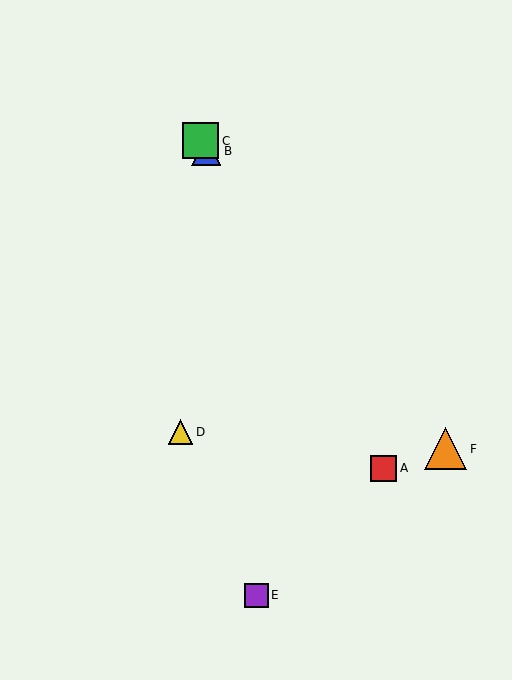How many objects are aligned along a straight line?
3 objects (A, B, C) are aligned along a straight line.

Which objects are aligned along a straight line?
Objects A, B, C are aligned along a straight line.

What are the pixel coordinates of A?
Object A is at (384, 468).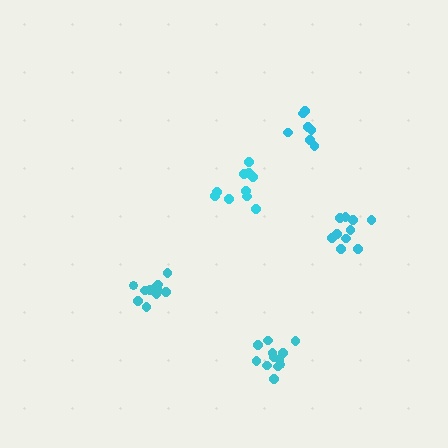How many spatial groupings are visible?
There are 5 spatial groupings.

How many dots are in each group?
Group 1: 10 dots, Group 2: 12 dots, Group 3: 8 dots, Group 4: 11 dots, Group 5: 10 dots (51 total).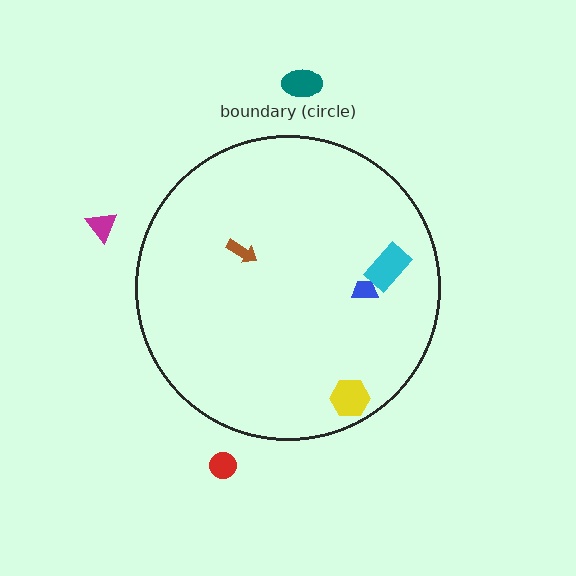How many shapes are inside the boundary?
4 inside, 3 outside.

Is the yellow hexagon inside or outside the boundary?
Inside.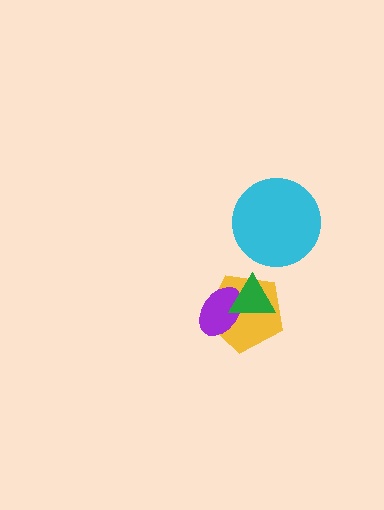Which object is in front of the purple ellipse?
The green triangle is in front of the purple ellipse.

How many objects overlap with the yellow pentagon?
2 objects overlap with the yellow pentagon.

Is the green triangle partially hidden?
No, no other shape covers it.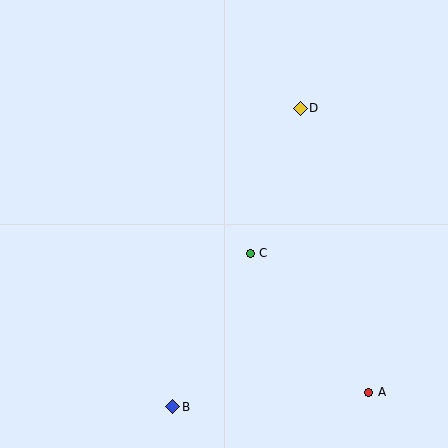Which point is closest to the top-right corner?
Point D is closest to the top-right corner.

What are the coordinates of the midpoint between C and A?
The midpoint between C and A is at (310, 323).